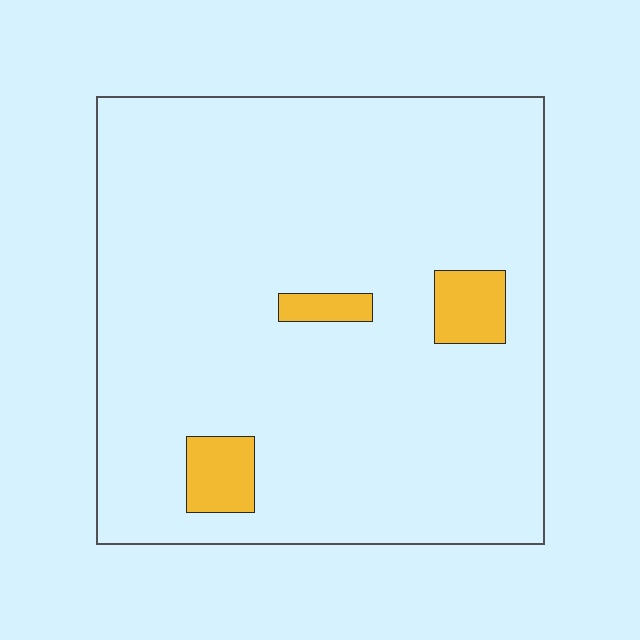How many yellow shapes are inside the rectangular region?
3.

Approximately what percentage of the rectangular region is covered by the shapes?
Approximately 5%.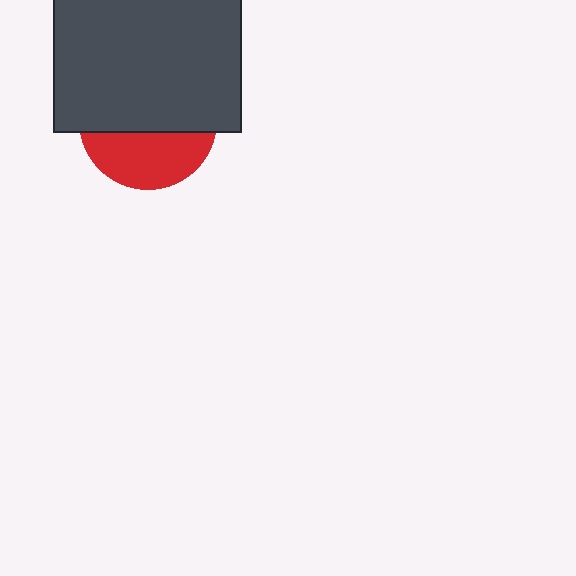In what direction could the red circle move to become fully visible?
The red circle could move down. That would shift it out from behind the dark gray square entirely.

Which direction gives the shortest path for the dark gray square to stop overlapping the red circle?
Moving up gives the shortest separation.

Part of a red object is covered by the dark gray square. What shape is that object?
It is a circle.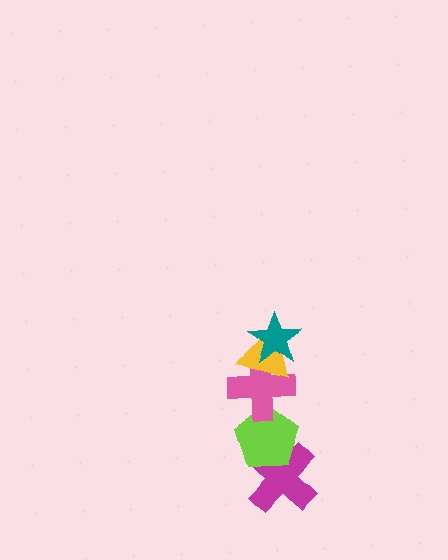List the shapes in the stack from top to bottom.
From top to bottom: the teal star, the yellow triangle, the pink cross, the lime pentagon, the magenta cross.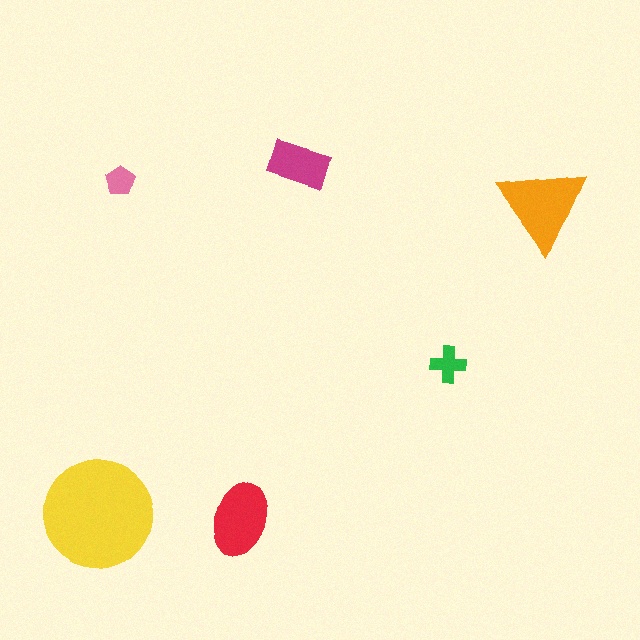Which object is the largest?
The yellow circle.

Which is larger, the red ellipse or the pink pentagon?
The red ellipse.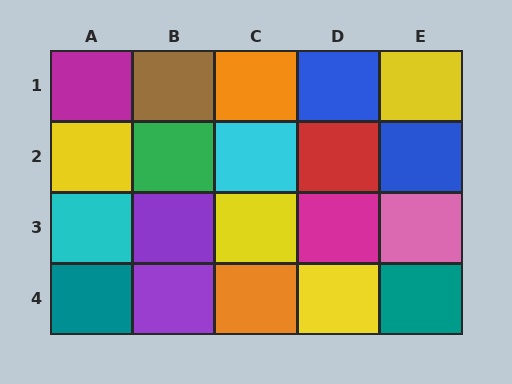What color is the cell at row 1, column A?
Magenta.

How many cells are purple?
2 cells are purple.